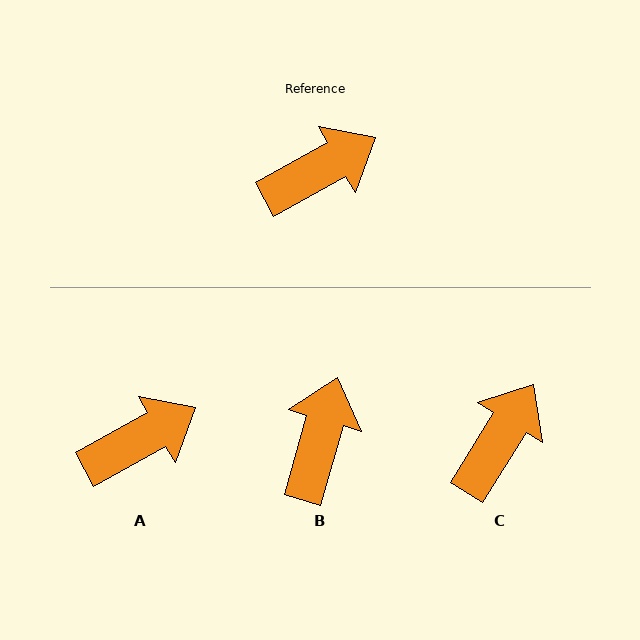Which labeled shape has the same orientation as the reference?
A.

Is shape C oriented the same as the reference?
No, it is off by about 29 degrees.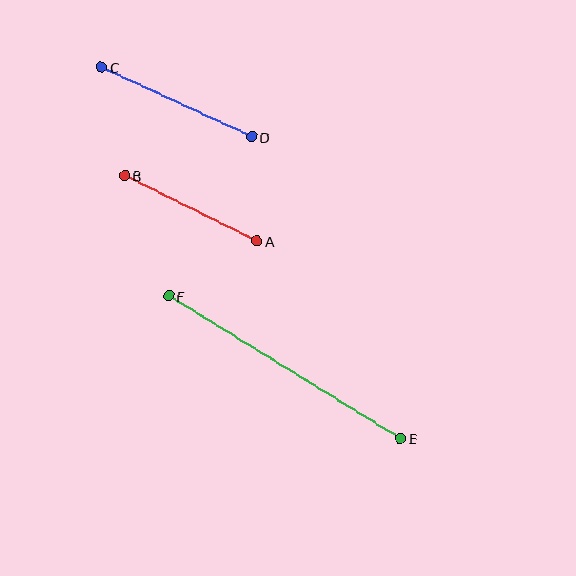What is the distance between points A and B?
The distance is approximately 148 pixels.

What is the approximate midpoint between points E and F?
The midpoint is at approximately (285, 367) pixels.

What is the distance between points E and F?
The distance is approximately 272 pixels.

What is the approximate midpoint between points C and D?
The midpoint is at approximately (177, 102) pixels.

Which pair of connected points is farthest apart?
Points E and F are farthest apart.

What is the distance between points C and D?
The distance is approximately 166 pixels.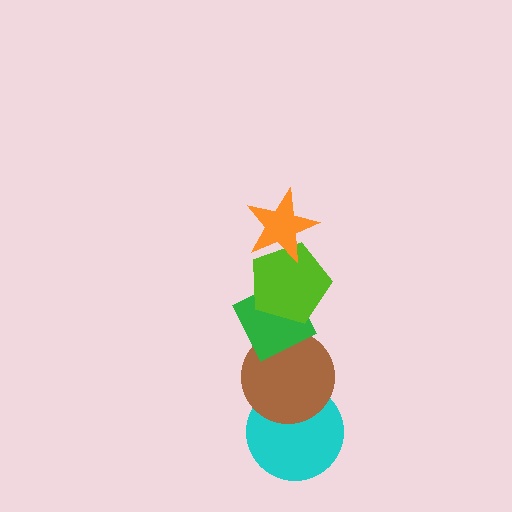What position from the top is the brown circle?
The brown circle is 4th from the top.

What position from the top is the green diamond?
The green diamond is 3rd from the top.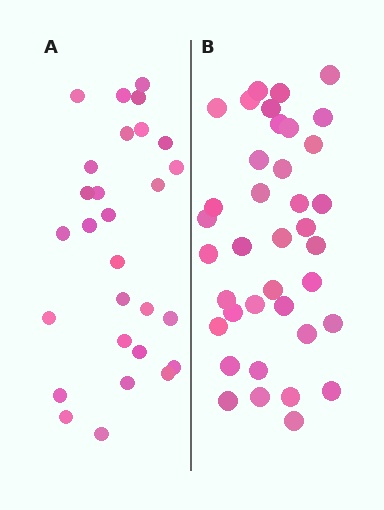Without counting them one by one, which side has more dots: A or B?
Region B (the right region) has more dots.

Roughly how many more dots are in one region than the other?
Region B has roughly 10 or so more dots than region A.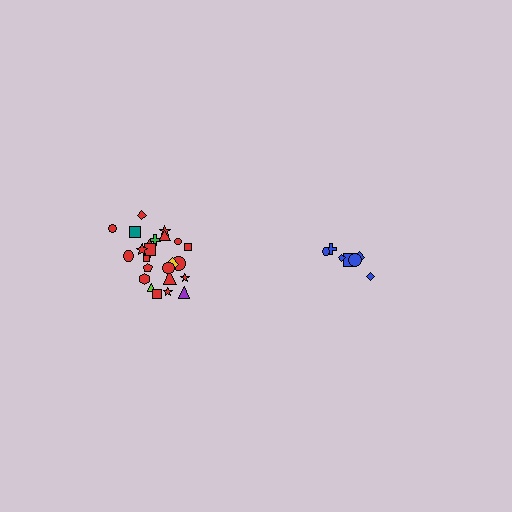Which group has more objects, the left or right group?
The left group.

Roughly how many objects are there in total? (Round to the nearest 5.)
Roughly 30 objects in total.